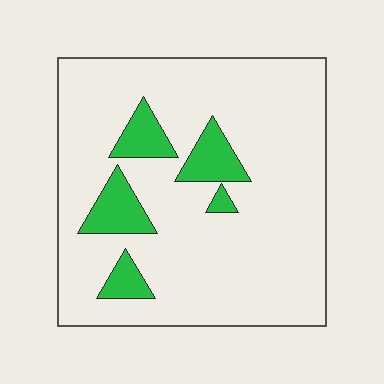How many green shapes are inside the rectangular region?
5.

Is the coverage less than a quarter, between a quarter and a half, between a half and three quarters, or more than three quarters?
Less than a quarter.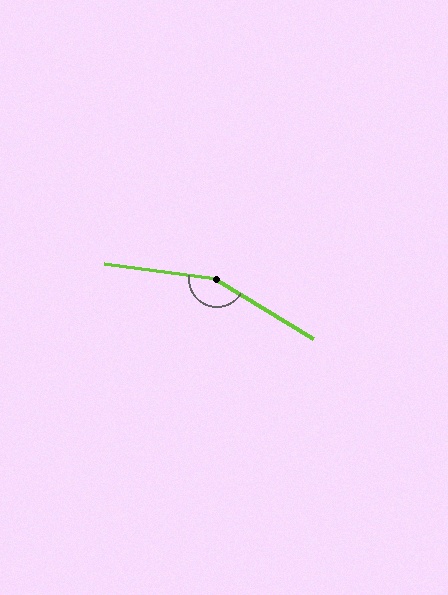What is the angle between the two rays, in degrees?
Approximately 156 degrees.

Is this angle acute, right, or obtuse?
It is obtuse.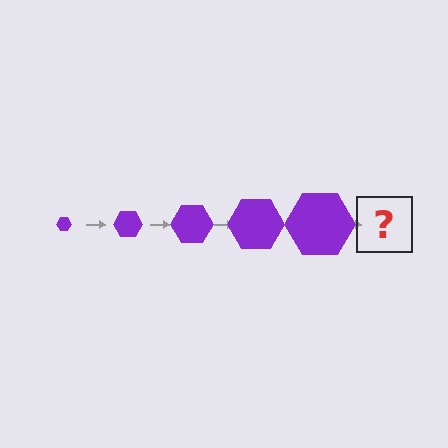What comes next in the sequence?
The next element should be a purple hexagon, larger than the previous one.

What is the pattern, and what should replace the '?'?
The pattern is that the hexagon gets progressively larger each step. The '?' should be a purple hexagon, larger than the previous one.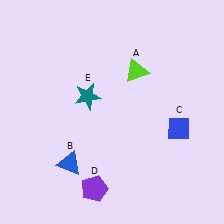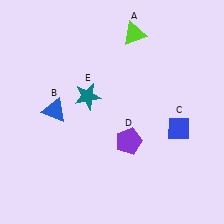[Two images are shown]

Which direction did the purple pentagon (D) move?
The purple pentagon (D) moved up.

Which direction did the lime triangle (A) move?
The lime triangle (A) moved up.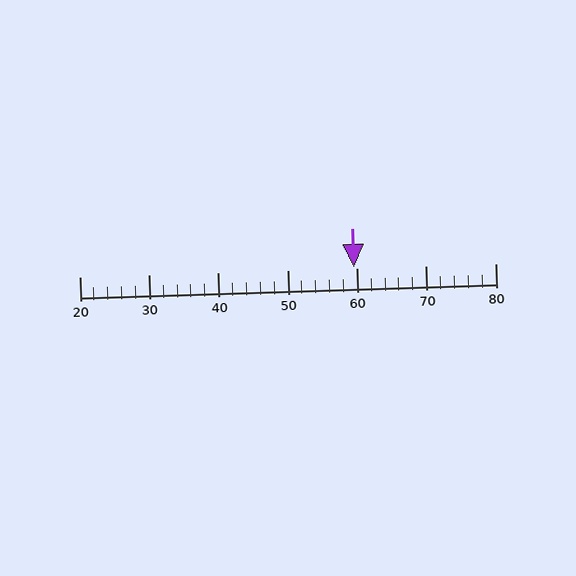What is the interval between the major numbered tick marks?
The major tick marks are spaced 10 units apart.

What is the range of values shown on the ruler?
The ruler shows values from 20 to 80.